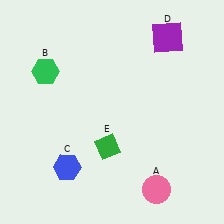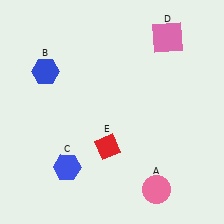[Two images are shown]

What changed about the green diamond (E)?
In Image 1, E is green. In Image 2, it changed to red.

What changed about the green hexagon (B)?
In Image 1, B is green. In Image 2, it changed to blue.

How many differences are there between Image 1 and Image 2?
There are 3 differences between the two images.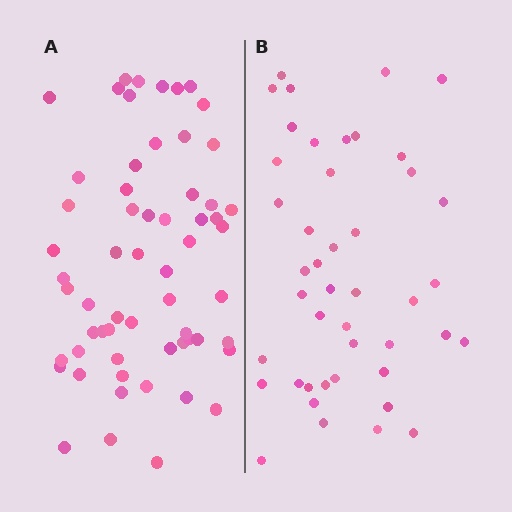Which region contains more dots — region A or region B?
Region A (the left region) has more dots.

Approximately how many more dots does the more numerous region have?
Region A has approximately 15 more dots than region B.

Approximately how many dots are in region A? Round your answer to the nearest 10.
About 60 dots.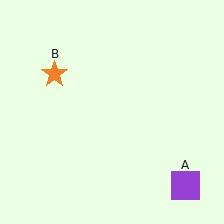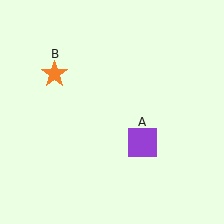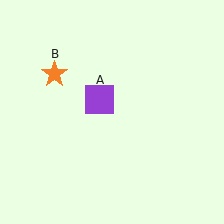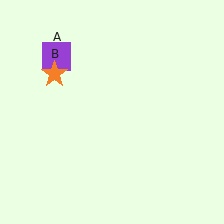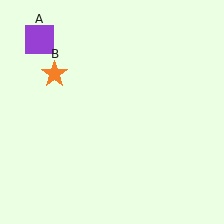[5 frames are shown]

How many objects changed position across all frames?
1 object changed position: purple square (object A).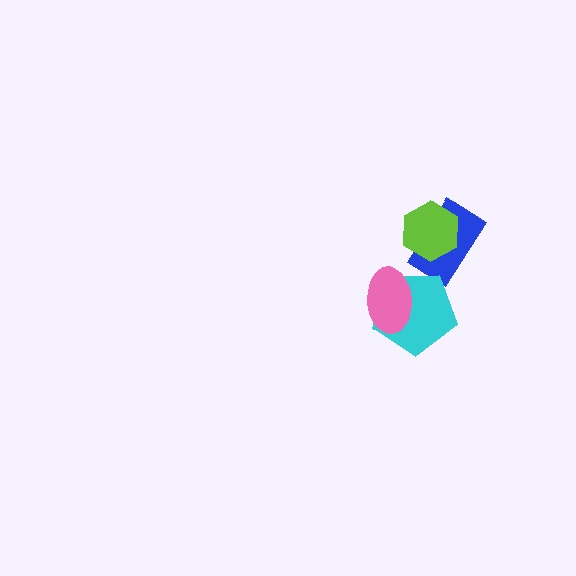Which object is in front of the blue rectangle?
The lime hexagon is in front of the blue rectangle.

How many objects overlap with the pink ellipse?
1 object overlaps with the pink ellipse.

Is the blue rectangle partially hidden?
Yes, it is partially covered by another shape.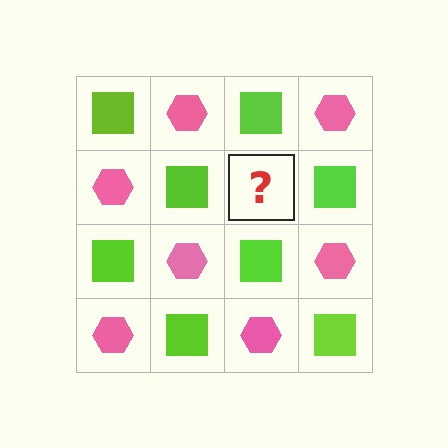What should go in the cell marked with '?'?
The missing cell should contain a pink hexagon.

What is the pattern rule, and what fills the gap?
The rule is that it alternates lime square and pink hexagon in a checkerboard pattern. The gap should be filled with a pink hexagon.